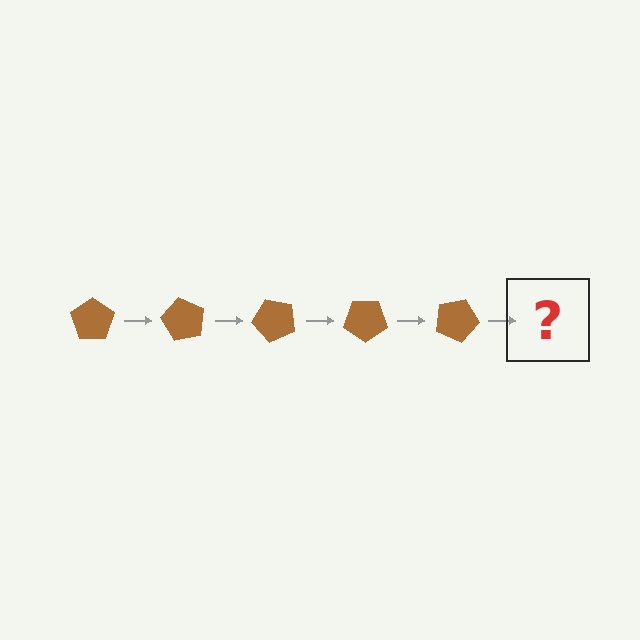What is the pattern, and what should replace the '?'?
The pattern is that the pentagon rotates 60 degrees each step. The '?' should be a brown pentagon rotated 300 degrees.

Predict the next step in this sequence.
The next step is a brown pentagon rotated 300 degrees.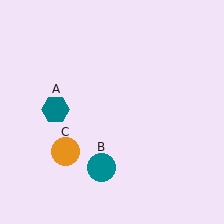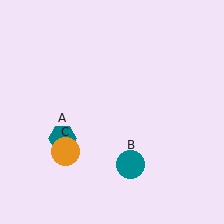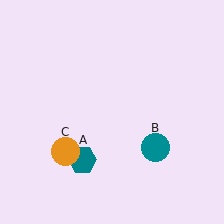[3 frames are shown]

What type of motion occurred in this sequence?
The teal hexagon (object A), teal circle (object B) rotated counterclockwise around the center of the scene.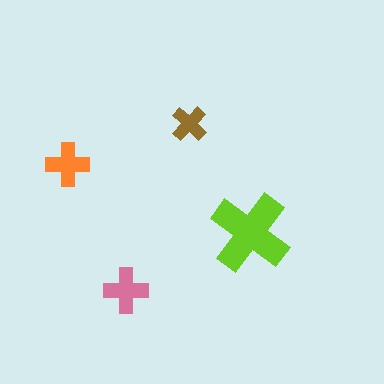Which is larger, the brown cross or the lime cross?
The lime one.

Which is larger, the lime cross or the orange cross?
The lime one.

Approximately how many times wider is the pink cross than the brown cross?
About 1.5 times wider.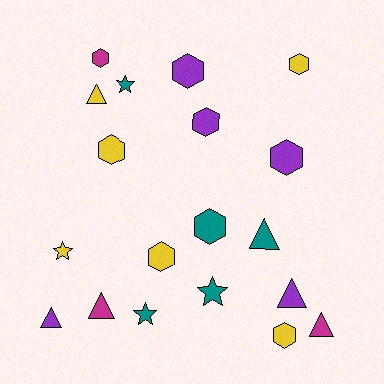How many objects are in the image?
There are 19 objects.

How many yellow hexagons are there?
There are 4 yellow hexagons.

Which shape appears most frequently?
Hexagon, with 9 objects.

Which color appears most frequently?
Yellow, with 6 objects.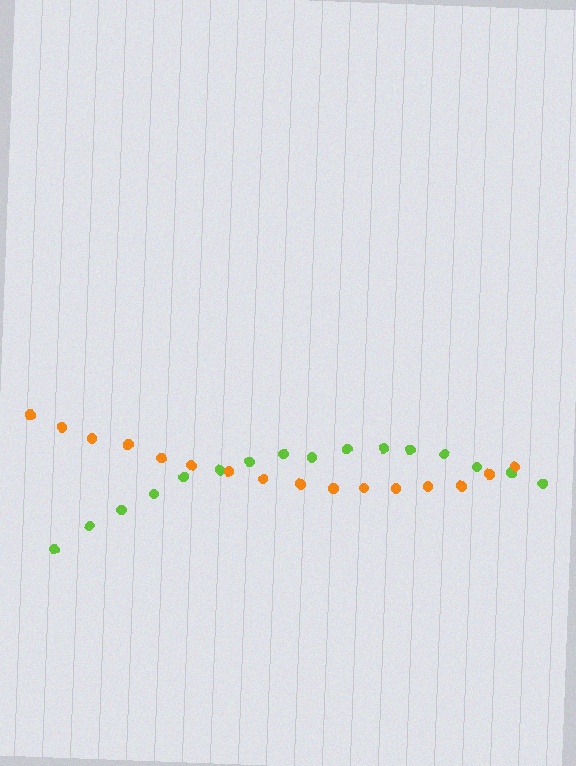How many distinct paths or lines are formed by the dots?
There are 2 distinct paths.